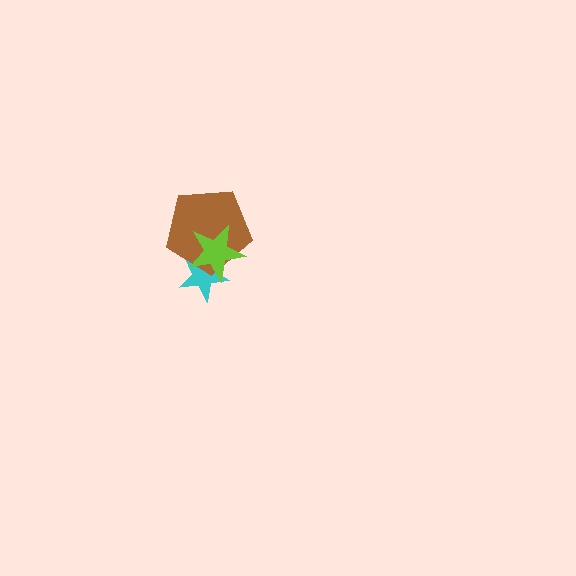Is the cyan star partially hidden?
Yes, it is partially covered by another shape.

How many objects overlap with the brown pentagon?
2 objects overlap with the brown pentagon.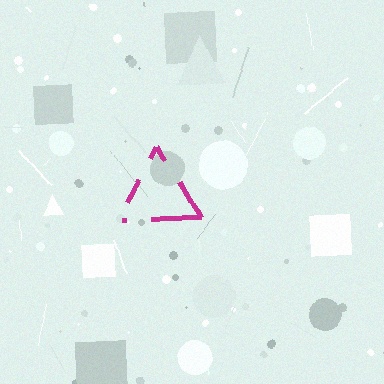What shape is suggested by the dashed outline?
The dashed outline suggests a triangle.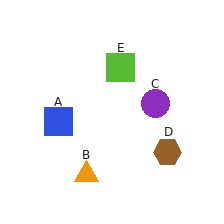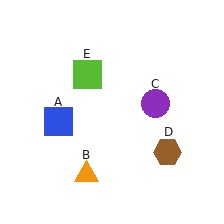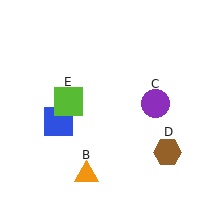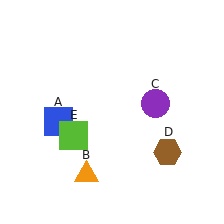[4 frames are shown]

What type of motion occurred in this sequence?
The lime square (object E) rotated counterclockwise around the center of the scene.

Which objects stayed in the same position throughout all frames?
Blue square (object A) and orange triangle (object B) and purple circle (object C) and brown hexagon (object D) remained stationary.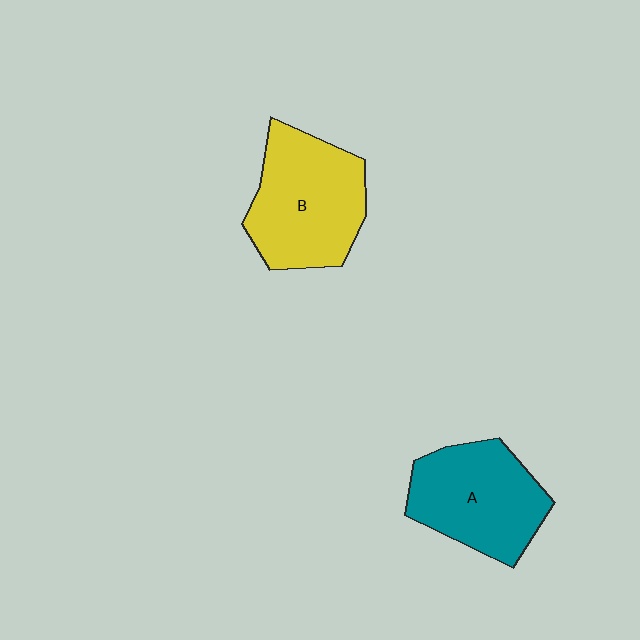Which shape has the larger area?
Shape B (yellow).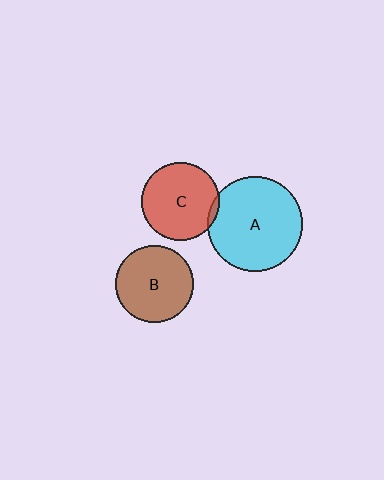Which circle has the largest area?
Circle A (cyan).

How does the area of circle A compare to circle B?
Approximately 1.5 times.